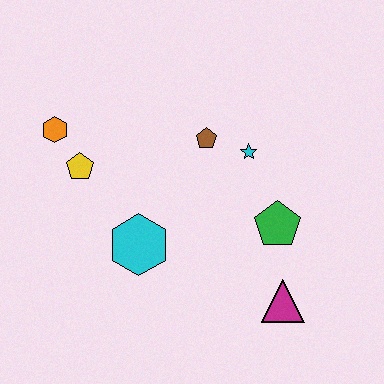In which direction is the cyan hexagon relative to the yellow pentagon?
The cyan hexagon is below the yellow pentagon.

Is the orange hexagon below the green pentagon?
No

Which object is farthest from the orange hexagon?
The magenta triangle is farthest from the orange hexagon.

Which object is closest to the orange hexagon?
The yellow pentagon is closest to the orange hexagon.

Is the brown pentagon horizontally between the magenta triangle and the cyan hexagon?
Yes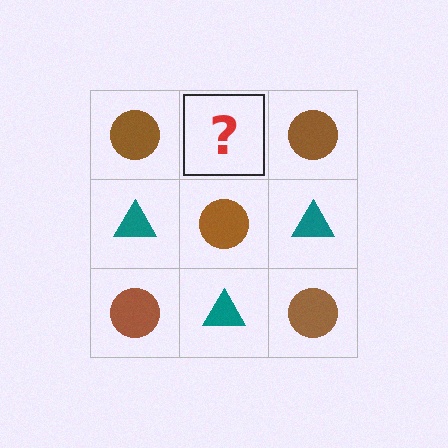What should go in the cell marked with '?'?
The missing cell should contain a teal triangle.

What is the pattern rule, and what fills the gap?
The rule is that it alternates brown circle and teal triangle in a checkerboard pattern. The gap should be filled with a teal triangle.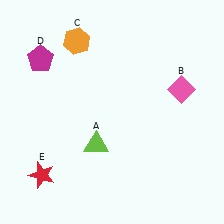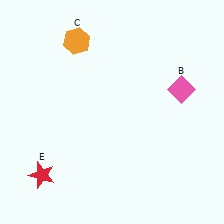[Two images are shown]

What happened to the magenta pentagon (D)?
The magenta pentagon (D) was removed in Image 2. It was in the top-left area of Image 1.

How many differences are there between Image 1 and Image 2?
There are 2 differences between the two images.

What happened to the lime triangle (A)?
The lime triangle (A) was removed in Image 2. It was in the bottom-left area of Image 1.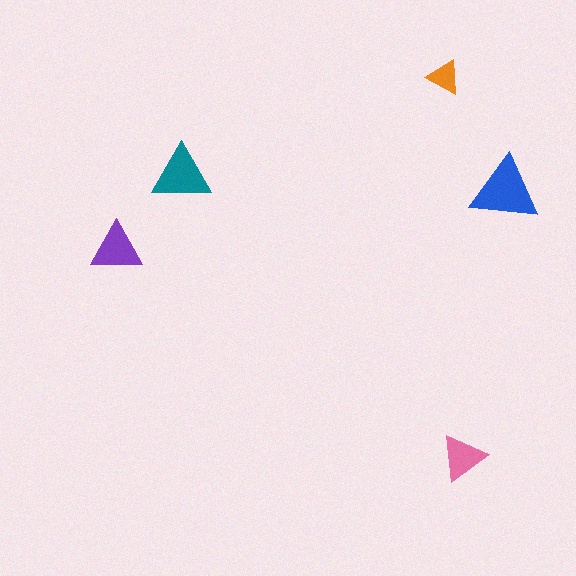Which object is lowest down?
The pink triangle is bottommost.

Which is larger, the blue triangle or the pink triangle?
The blue one.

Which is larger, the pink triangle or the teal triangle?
The teal one.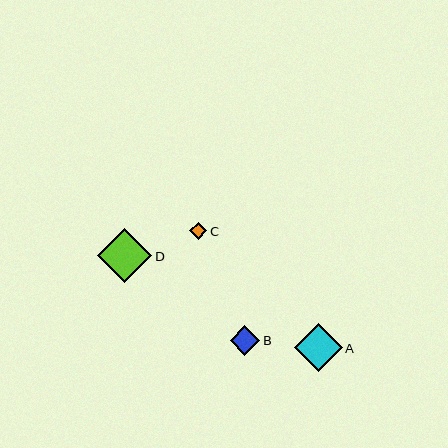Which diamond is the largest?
Diamond D is the largest with a size of approximately 55 pixels.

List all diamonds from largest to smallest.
From largest to smallest: D, A, B, C.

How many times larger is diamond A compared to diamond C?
Diamond A is approximately 2.8 times the size of diamond C.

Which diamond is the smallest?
Diamond C is the smallest with a size of approximately 17 pixels.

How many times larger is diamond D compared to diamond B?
Diamond D is approximately 1.8 times the size of diamond B.